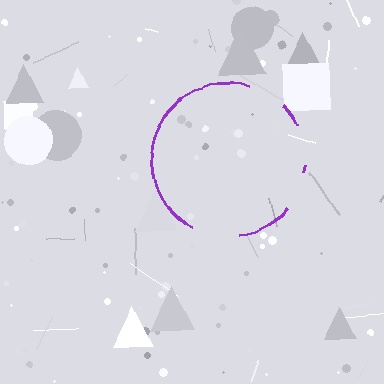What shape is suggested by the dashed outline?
The dashed outline suggests a circle.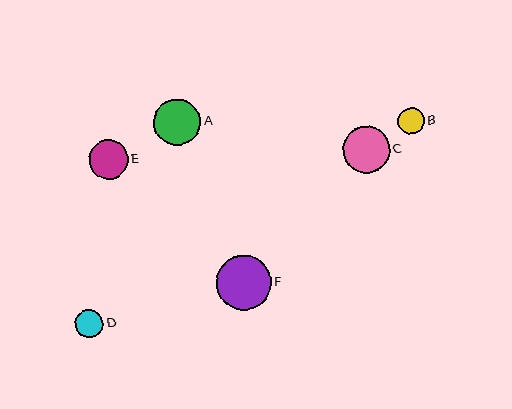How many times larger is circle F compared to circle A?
Circle F is approximately 1.2 times the size of circle A.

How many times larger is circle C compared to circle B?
Circle C is approximately 1.8 times the size of circle B.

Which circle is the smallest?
Circle B is the smallest with a size of approximately 26 pixels.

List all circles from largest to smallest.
From largest to smallest: F, C, A, E, D, B.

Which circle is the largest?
Circle F is the largest with a size of approximately 55 pixels.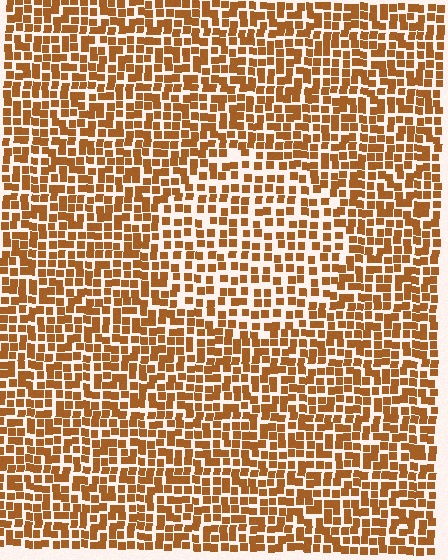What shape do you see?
I see a circle.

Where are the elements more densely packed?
The elements are more densely packed outside the circle boundary.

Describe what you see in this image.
The image contains small brown elements arranged at two different densities. A circle-shaped region is visible where the elements are less densely packed than the surrounding area.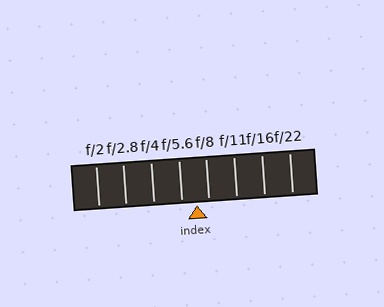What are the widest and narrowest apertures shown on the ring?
The widest aperture shown is f/2 and the narrowest is f/22.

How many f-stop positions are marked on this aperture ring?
There are 8 f-stop positions marked.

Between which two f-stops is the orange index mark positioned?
The index mark is between f/5.6 and f/8.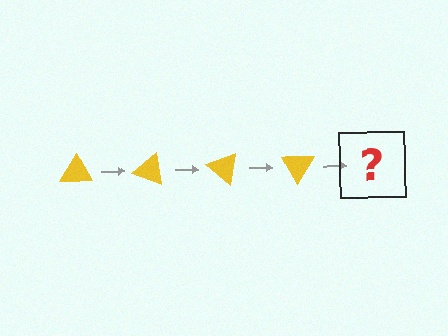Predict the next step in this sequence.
The next step is a yellow triangle rotated 80 degrees.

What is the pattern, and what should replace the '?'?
The pattern is that the triangle rotates 20 degrees each step. The '?' should be a yellow triangle rotated 80 degrees.